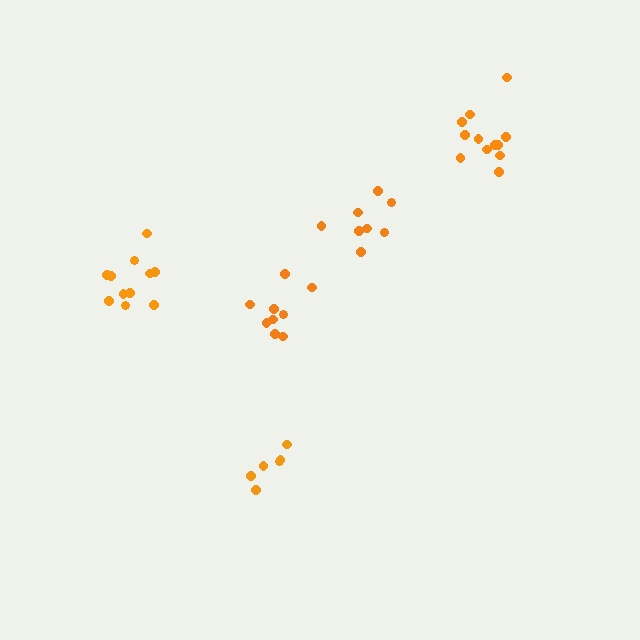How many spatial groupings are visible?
There are 5 spatial groupings.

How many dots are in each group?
Group 1: 8 dots, Group 2: 9 dots, Group 3: 6 dots, Group 4: 12 dots, Group 5: 11 dots (46 total).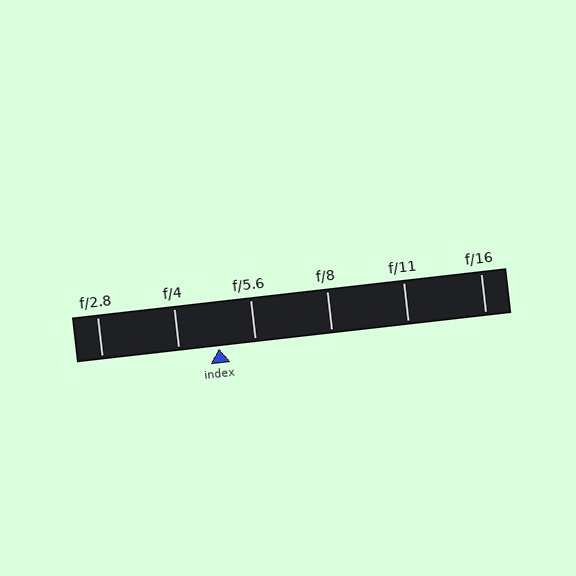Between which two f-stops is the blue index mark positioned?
The index mark is between f/4 and f/5.6.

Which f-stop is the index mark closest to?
The index mark is closest to f/5.6.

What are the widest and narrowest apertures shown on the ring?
The widest aperture shown is f/2.8 and the narrowest is f/16.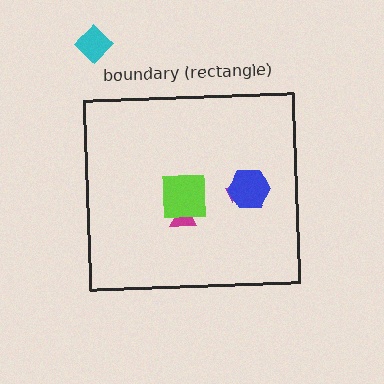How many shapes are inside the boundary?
4 inside, 1 outside.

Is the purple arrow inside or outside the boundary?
Inside.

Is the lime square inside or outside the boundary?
Inside.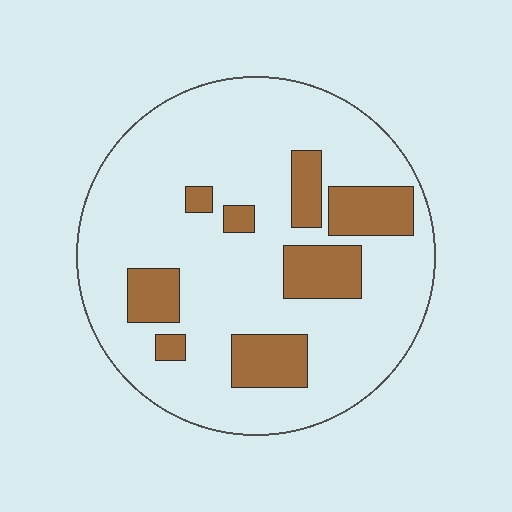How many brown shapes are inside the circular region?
8.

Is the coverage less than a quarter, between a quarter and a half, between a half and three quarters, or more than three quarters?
Less than a quarter.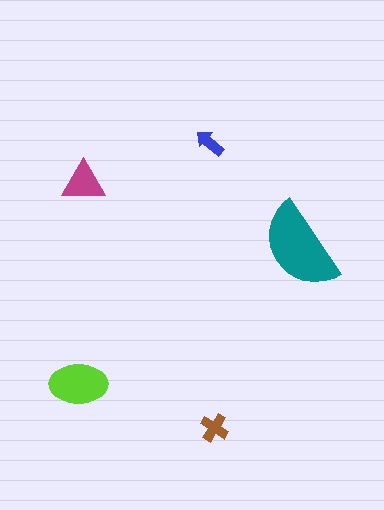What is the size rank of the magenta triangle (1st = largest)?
3rd.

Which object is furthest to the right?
The teal semicircle is rightmost.